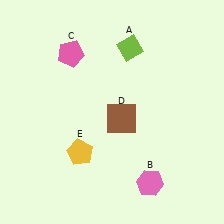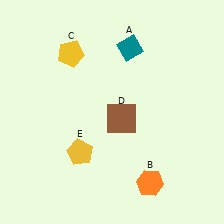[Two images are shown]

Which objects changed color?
A changed from lime to teal. B changed from pink to orange. C changed from pink to yellow.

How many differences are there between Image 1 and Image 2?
There are 3 differences between the two images.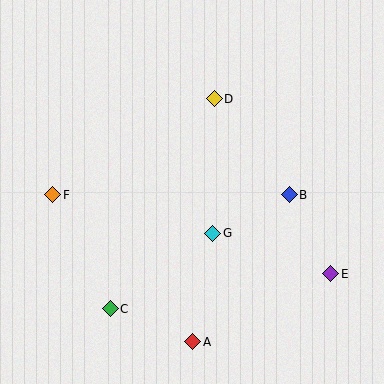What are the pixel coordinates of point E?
Point E is at (331, 274).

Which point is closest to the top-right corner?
Point D is closest to the top-right corner.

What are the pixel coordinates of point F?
Point F is at (53, 195).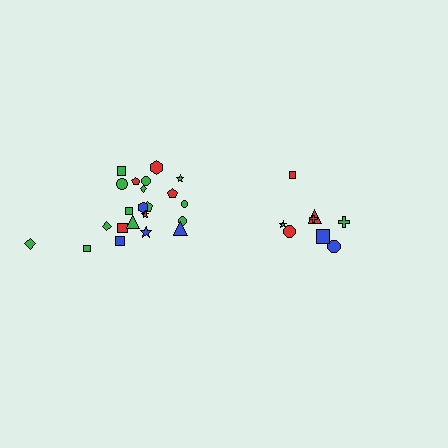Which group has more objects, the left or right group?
The left group.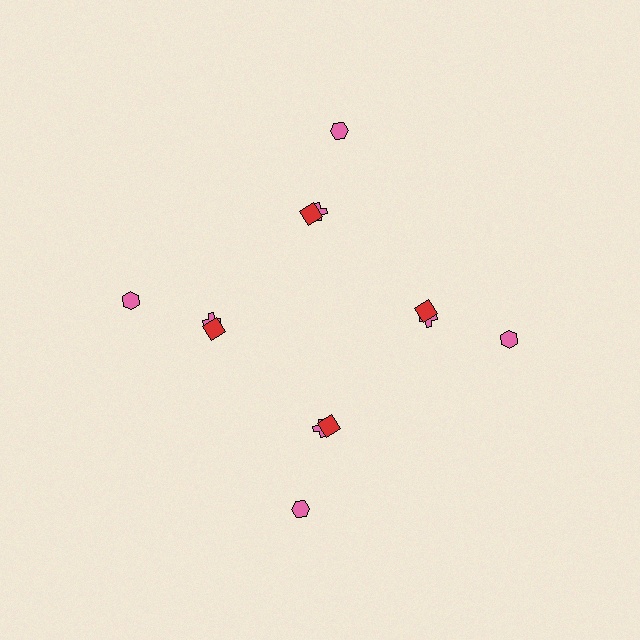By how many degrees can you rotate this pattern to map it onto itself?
The pattern maps onto itself every 90 degrees of rotation.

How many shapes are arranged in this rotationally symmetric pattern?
There are 12 shapes, arranged in 4 groups of 3.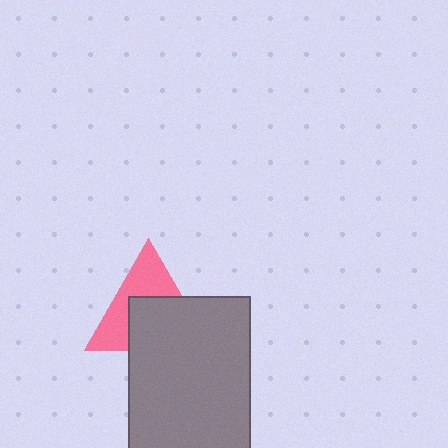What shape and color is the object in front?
The object in front is a gray rectangle.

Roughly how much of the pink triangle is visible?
About half of it is visible (roughly 47%).